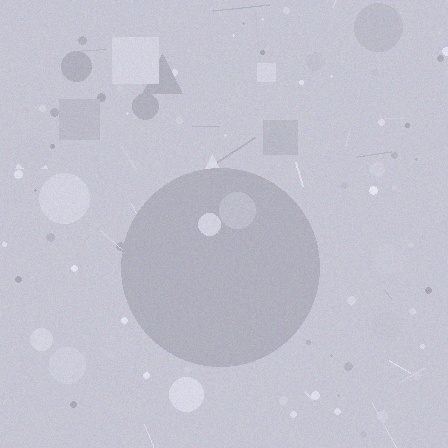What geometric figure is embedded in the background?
A circle is embedded in the background.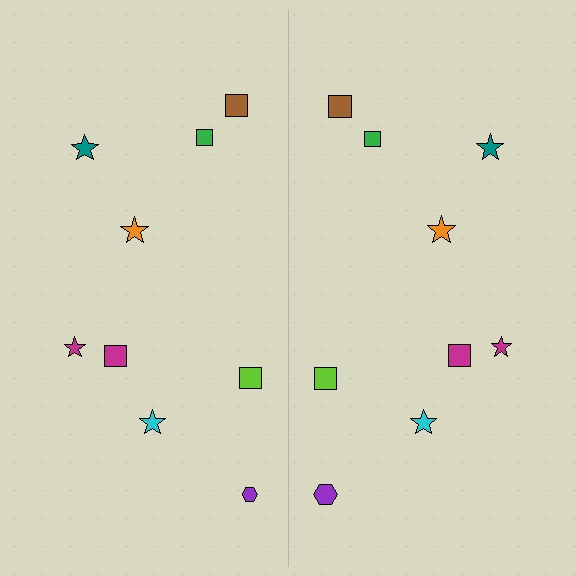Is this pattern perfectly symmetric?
No, the pattern is not perfectly symmetric. The purple hexagon on the right side has a different size than its mirror counterpart.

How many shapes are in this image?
There are 18 shapes in this image.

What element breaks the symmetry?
The purple hexagon on the right side has a different size than its mirror counterpart.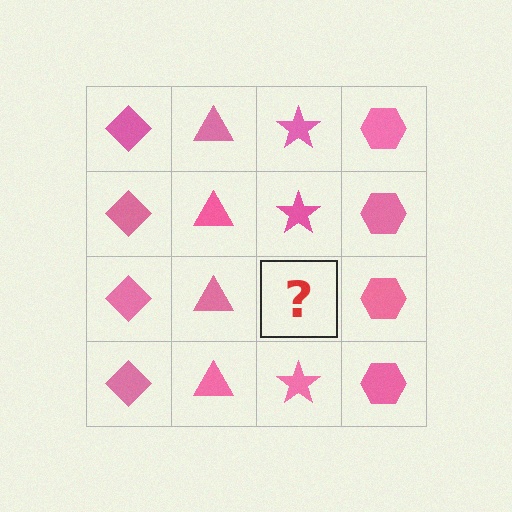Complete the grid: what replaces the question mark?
The question mark should be replaced with a pink star.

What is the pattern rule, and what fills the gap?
The rule is that each column has a consistent shape. The gap should be filled with a pink star.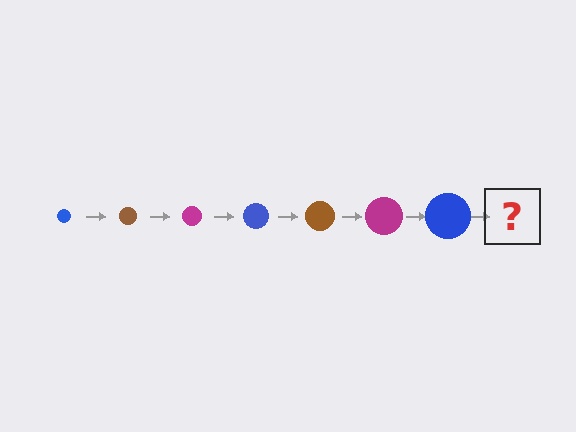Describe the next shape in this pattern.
It should be a brown circle, larger than the previous one.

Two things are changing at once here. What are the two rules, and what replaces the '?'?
The two rules are that the circle grows larger each step and the color cycles through blue, brown, and magenta. The '?' should be a brown circle, larger than the previous one.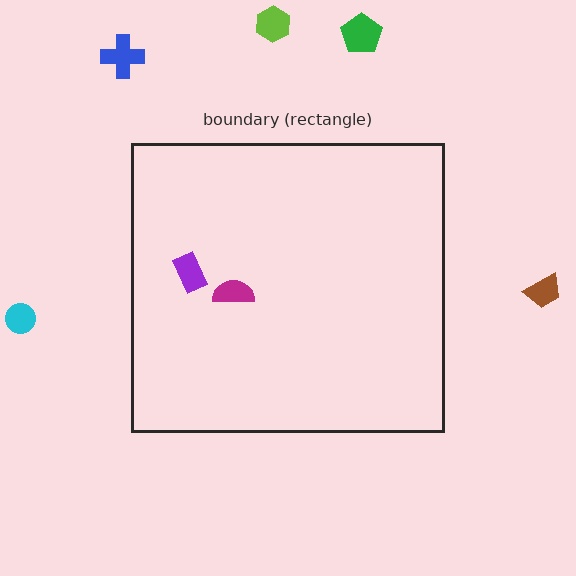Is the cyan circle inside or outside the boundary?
Outside.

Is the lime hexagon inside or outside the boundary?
Outside.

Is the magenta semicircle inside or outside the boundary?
Inside.